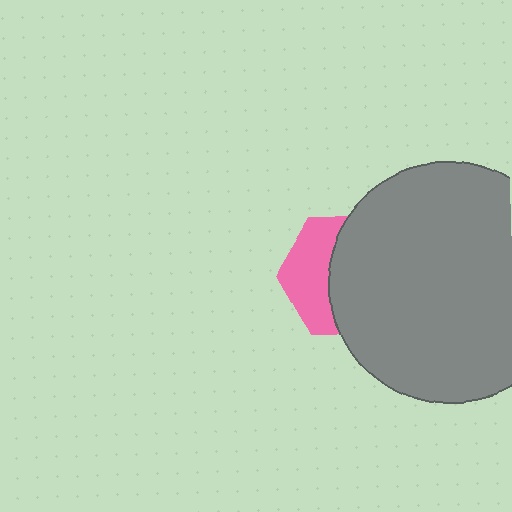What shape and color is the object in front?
The object in front is a gray circle.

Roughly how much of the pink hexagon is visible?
A small part of it is visible (roughly 39%).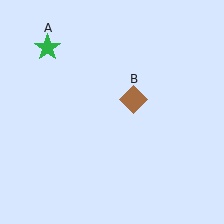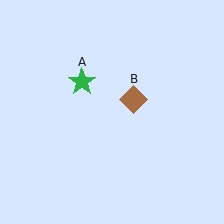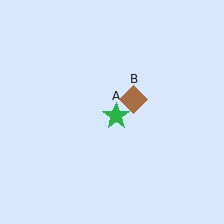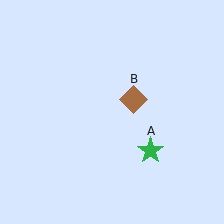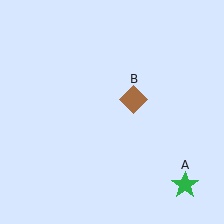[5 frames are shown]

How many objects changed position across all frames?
1 object changed position: green star (object A).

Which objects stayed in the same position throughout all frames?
Brown diamond (object B) remained stationary.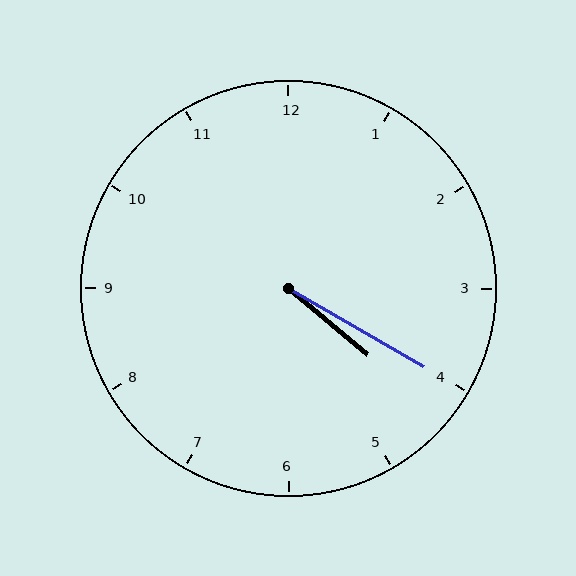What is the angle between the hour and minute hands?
Approximately 10 degrees.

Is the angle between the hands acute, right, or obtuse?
It is acute.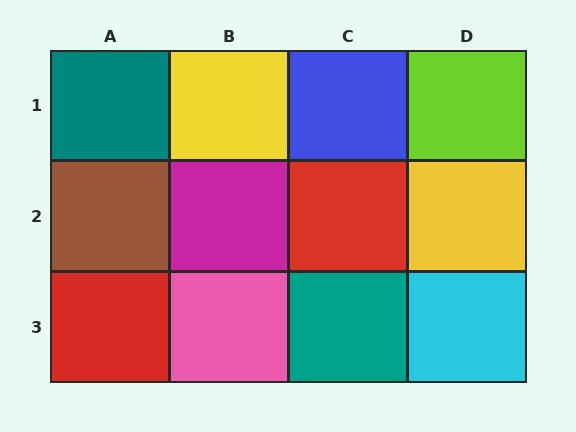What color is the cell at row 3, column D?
Cyan.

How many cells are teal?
2 cells are teal.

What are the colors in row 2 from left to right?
Brown, magenta, red, yellow.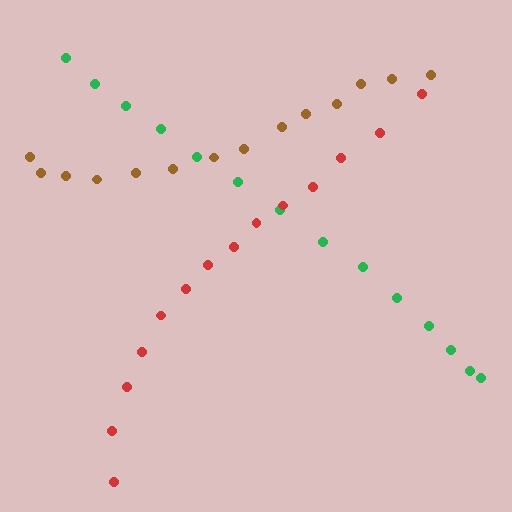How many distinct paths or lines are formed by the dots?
There are 3 distinct paths.